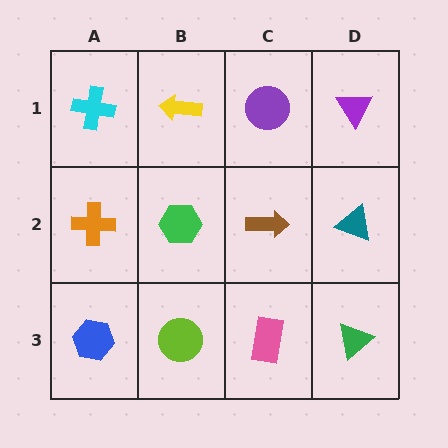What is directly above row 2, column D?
A purple triangle.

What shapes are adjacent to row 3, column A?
An orange cross (row 2, column A), a lime circle (row 3, column B).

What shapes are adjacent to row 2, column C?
A purple circle (row 1, column C), a pink rectangle (row 3, column C), a green hexagon (row 2, column B), a teal triangle (row 2, column D).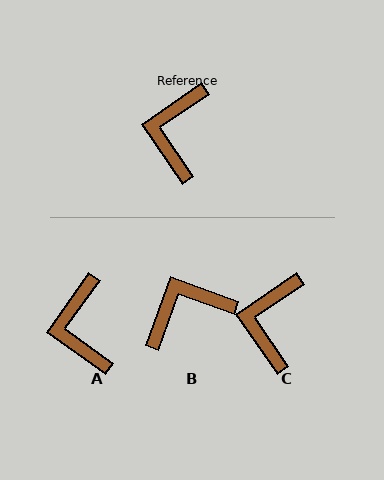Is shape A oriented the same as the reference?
No, it is off by about 20 degrees.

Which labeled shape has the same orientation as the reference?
C.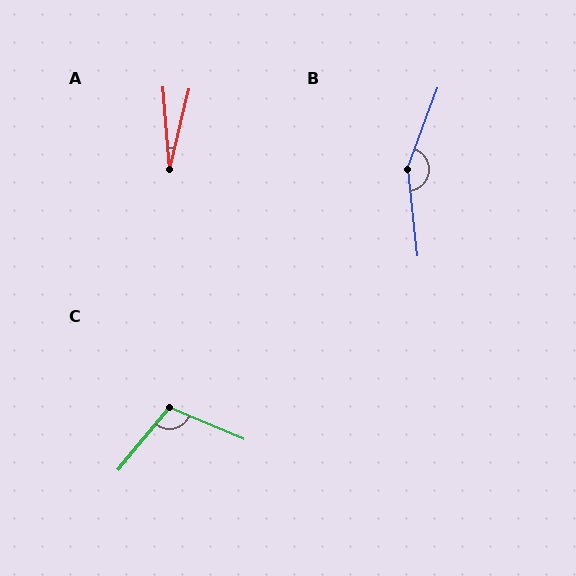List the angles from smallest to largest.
A (18°), C (107°), B (153°).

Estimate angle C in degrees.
Approximately 107 degrees.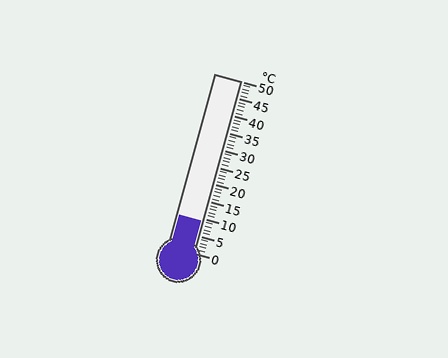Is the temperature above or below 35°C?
The temperature is below 35°C.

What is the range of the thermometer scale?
The thermometer scale ranges from 0°C to 50°C.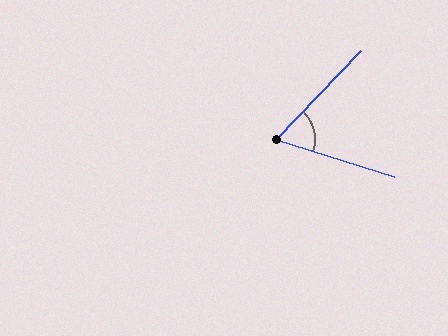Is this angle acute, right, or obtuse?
It is acute.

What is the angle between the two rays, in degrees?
Approximately 64 degrees.